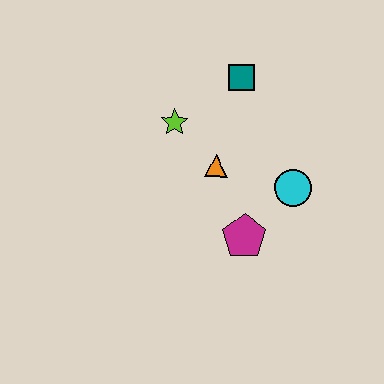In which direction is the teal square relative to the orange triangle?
The teal square is above the orange triangle.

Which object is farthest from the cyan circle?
The lime star is farthest from the cyan circle.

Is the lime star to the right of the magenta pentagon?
No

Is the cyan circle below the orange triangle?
Yes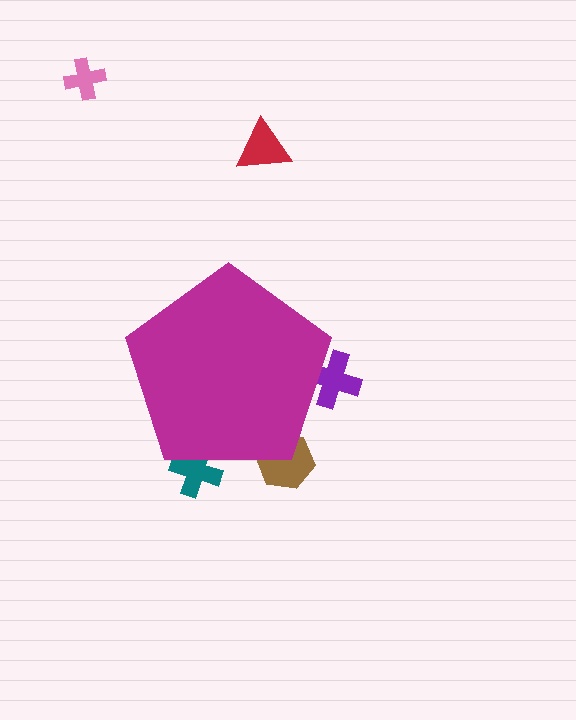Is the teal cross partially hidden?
Yes, the teal cross is partially hidden behind the magenta pentagon.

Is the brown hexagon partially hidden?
Yes, the brown hexagon is partially hidden behind the magenta pentagon.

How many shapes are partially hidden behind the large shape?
3 shapes are partially hidden.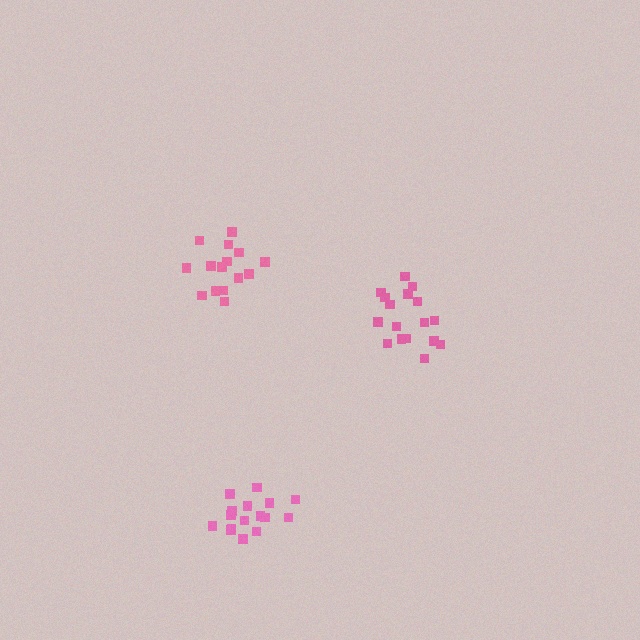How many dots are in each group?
Group 1: 15 dots, Group 2: 17 dots, Group 3: 17 dots (49 total).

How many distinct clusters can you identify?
There are 3 distinct clusters.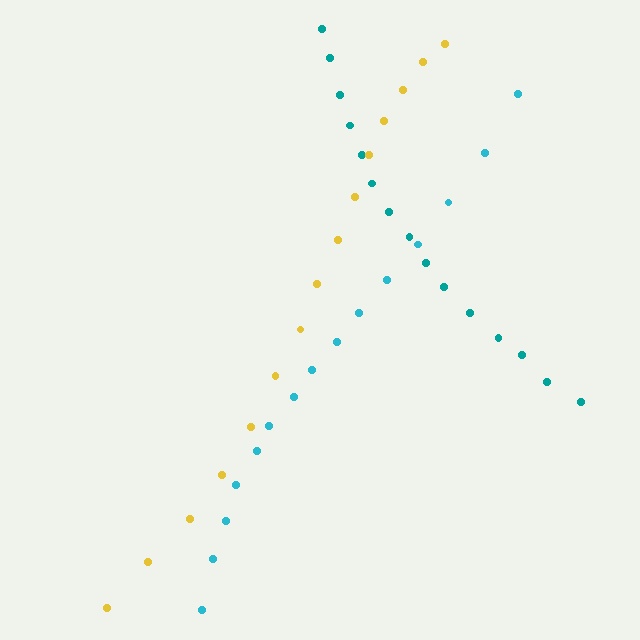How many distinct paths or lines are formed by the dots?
There are 3 distinct paths.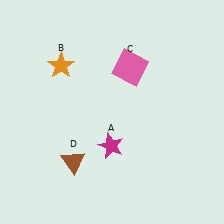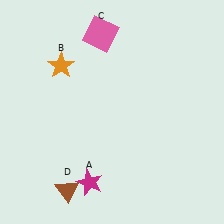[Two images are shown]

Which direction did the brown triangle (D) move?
The brown triangle (D) moved down.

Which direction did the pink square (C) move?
The pink square (C) moved up.